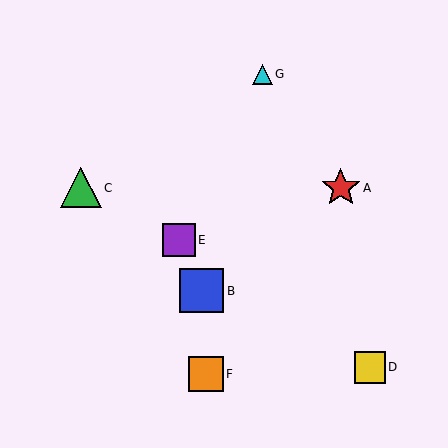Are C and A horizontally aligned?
Yes, both are at y≈188.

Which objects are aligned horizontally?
Objects A, C are aligned horizontally.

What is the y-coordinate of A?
Object A is at y≈188.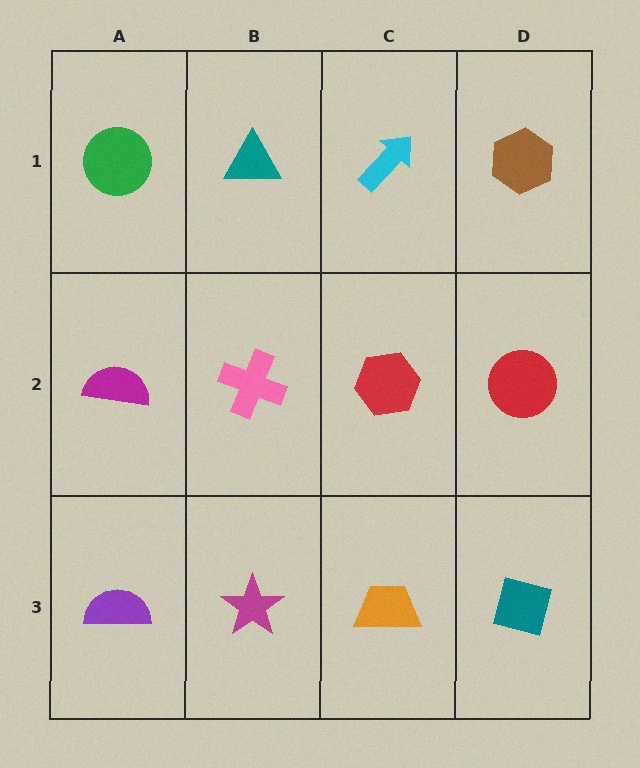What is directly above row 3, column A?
A magenta semicircle.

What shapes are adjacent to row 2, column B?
A teal triangle (row 1, column B), a magenta star (row 3, column B), a magenta semicircle (row 2, column A), a red hexagon (row 2, column C).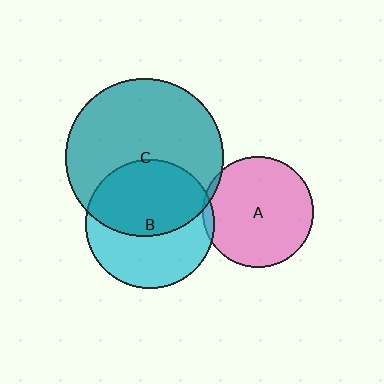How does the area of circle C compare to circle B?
Approximately 1.5 times.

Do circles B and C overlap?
Yes.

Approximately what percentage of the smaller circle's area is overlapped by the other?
Approximately 50%.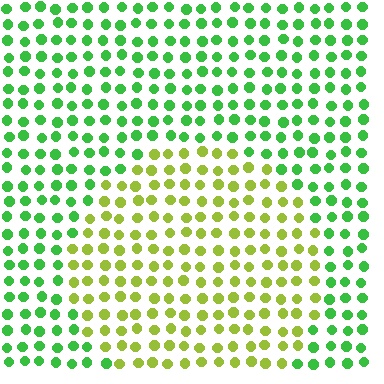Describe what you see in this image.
The image is filled with small green elements in a uniform arrangement. A circle-shaped region is visible where the elements are tinted to a slightly different hue, forming a subtle color boundary.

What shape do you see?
I see a circle.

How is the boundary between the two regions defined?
The boundary is defined purely by a slight shift in hue (about 46 degrees). Spacing, size, and orientation are identical on both sides.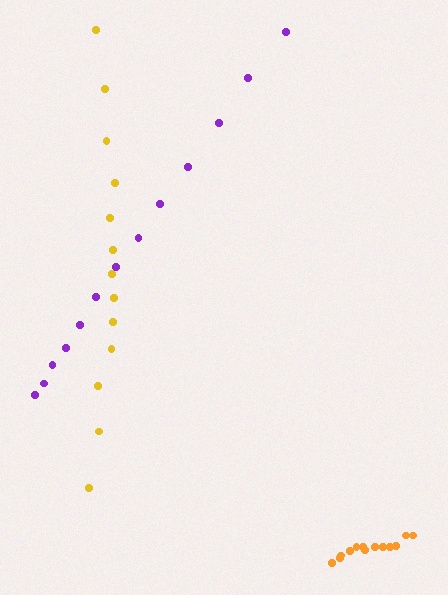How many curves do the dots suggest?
There are 3 distinct paths.